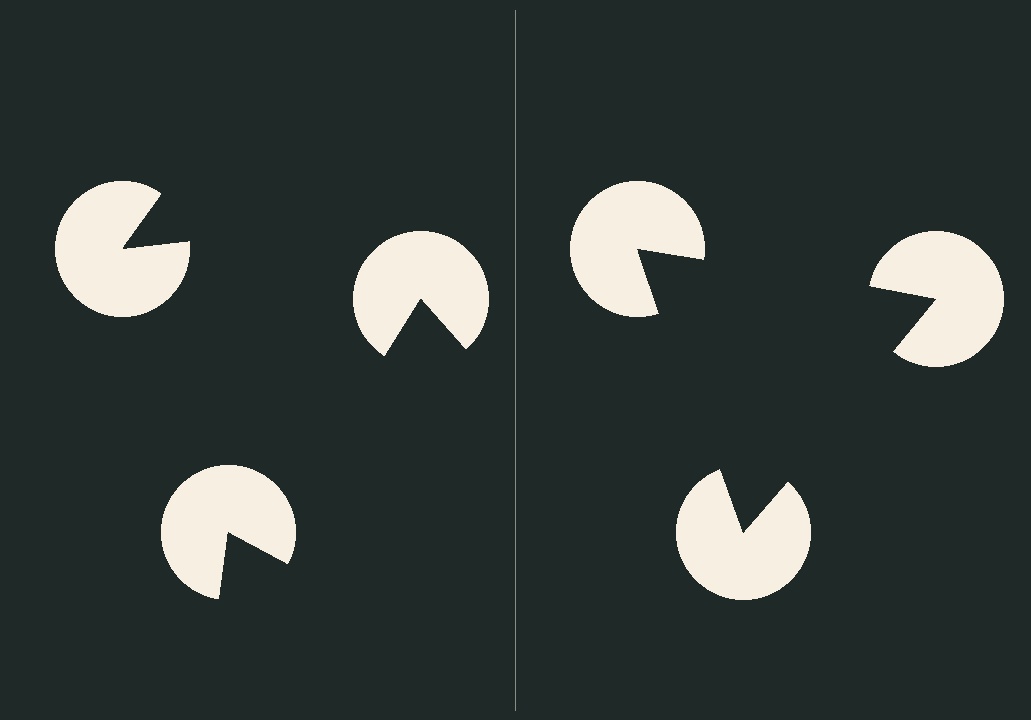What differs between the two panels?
The pac-man discs are positioned identically on both sides; only the wedge orientations differ. On the right they align to a triangle; on the left they are misaligned.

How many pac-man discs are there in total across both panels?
6 — 3 on each side.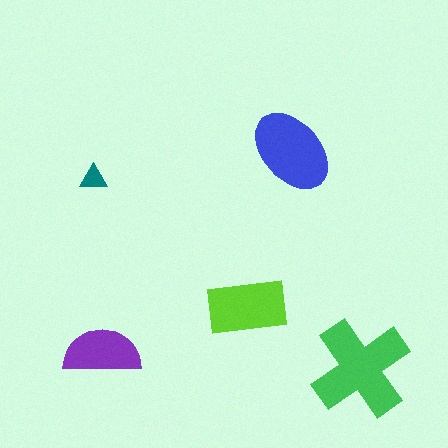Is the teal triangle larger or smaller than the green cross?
Smaller.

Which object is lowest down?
The green cross is bottommost.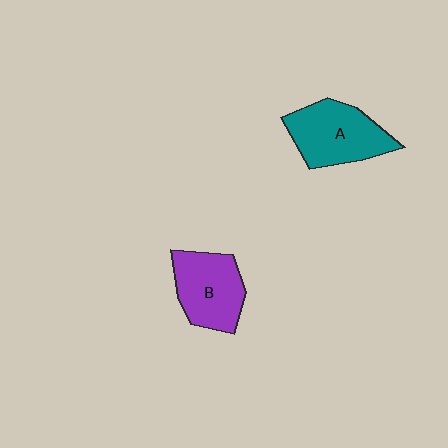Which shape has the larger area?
Shape A (teal).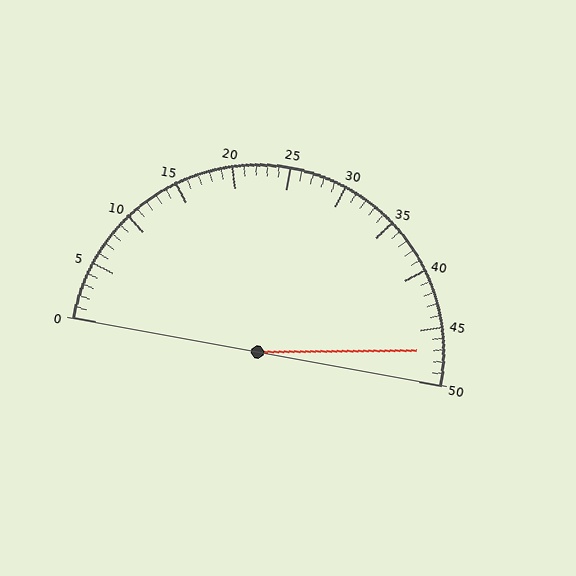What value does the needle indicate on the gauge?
The needle indicates approximately 47.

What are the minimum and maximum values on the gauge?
The gauge ranges from 0 to 50.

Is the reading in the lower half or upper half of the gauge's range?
The reading is in the upper half of the range (0 to 50).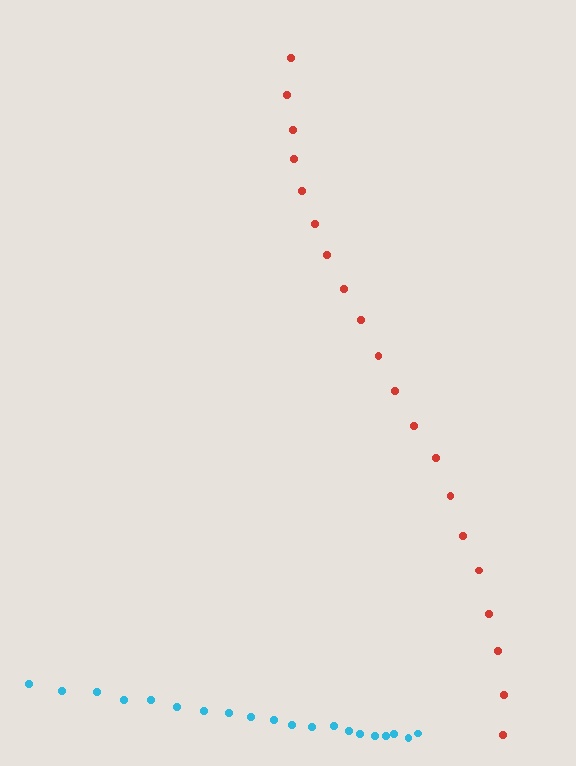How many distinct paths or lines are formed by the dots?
There are 2 distinct paths.